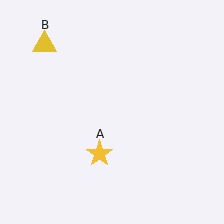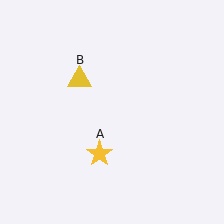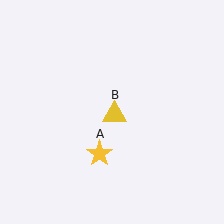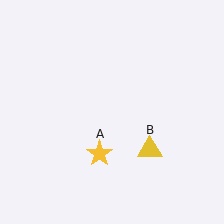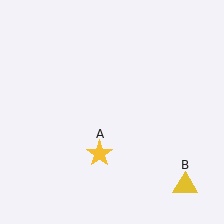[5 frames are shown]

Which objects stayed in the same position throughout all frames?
Yellow star (object A) remained stationary.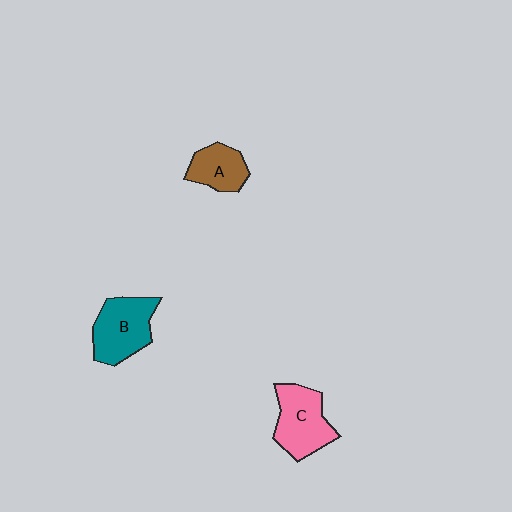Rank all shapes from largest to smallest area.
From largest to smallest: B (teal), C (pink), A (brown).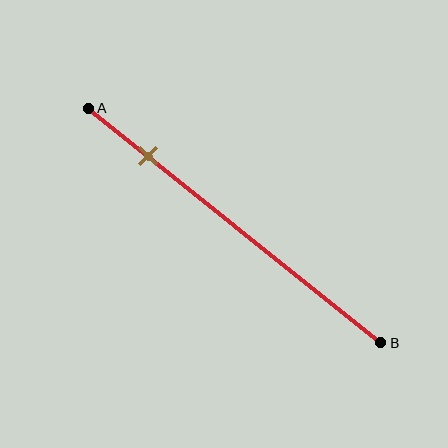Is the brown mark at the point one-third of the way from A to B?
No, the mark is at about 20% from A, not at the 33% one-third point.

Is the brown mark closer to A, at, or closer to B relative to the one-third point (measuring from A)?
The brown mark is closer to point A than the one-third point of segment AB.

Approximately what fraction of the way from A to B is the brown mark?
The brown mark is approximately 20% of the way from A to B.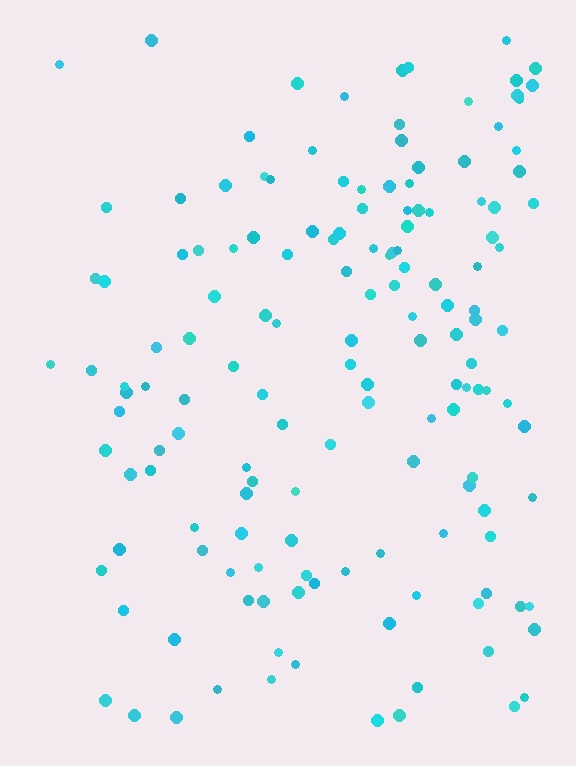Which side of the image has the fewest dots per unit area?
The left.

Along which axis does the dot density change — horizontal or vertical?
Horizontal.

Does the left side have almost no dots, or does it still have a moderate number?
Still a moderate number, just noticeably fewer than the right.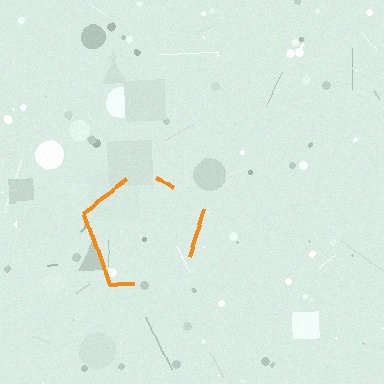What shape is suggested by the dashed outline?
The dashed outline suggests a pentagon.